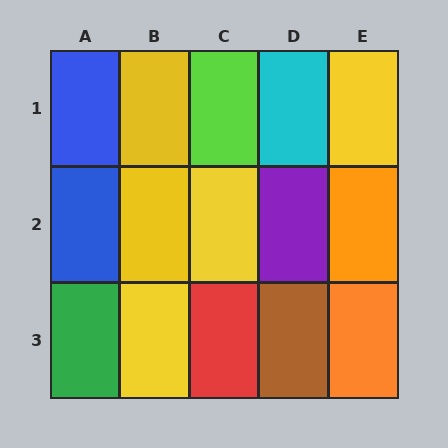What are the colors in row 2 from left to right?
Blue, yellow, yellow, purple, orange.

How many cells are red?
1 cell is red.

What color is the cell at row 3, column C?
Red.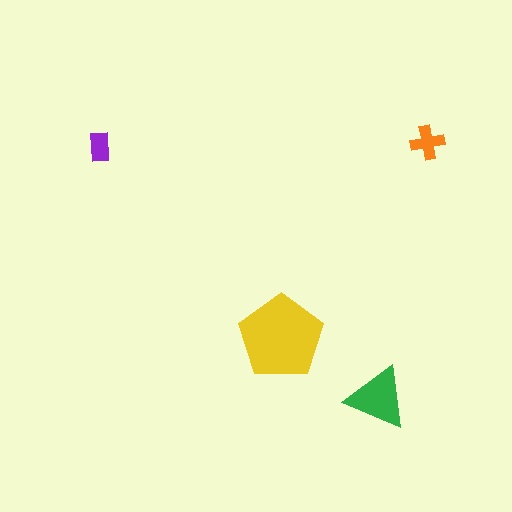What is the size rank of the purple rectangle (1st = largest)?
4th.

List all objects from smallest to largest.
The purple rectangle, the orange cross, the green triangle, the yellow pentagon.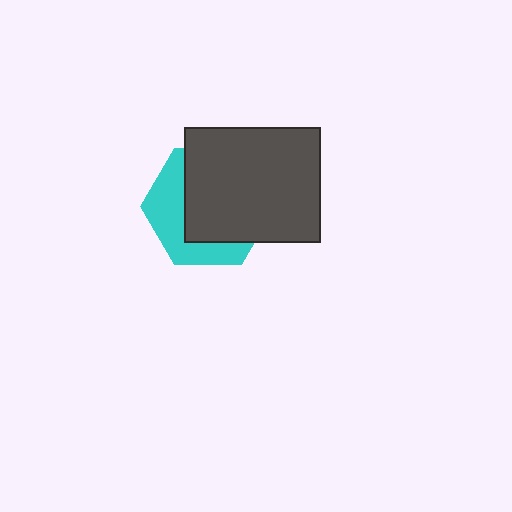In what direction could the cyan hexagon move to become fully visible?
The cyan hexagon could move toward the lower-left. That would shift it out from behind the dark gray rectangle entirely.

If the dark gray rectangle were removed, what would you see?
You would see the complete cyan hexagon.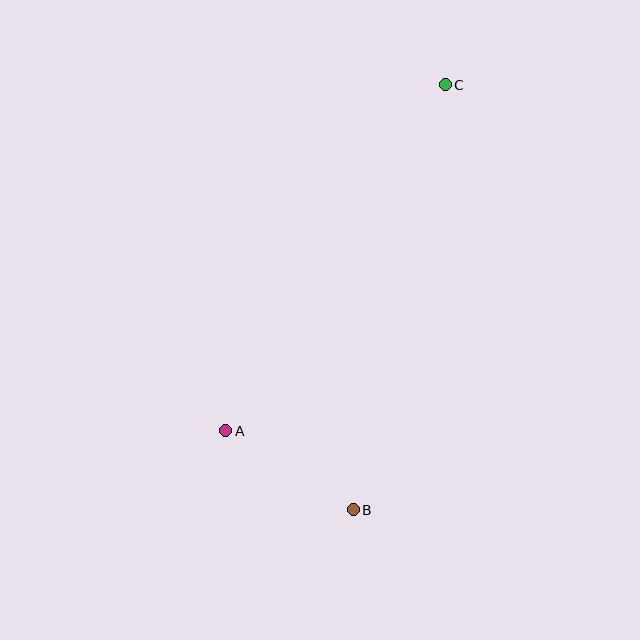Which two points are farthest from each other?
Points B and C are farthest from each other.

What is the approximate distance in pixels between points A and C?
The distance between A and C is approximately 410 pixels.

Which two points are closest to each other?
Points A and B are closest to each other.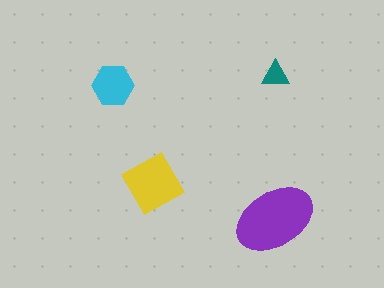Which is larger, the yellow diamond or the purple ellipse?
The purple ellipse.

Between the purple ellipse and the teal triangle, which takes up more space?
The purple ellipse.